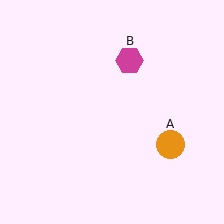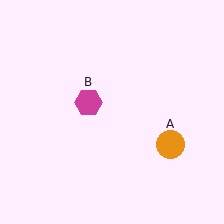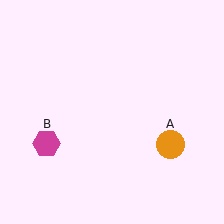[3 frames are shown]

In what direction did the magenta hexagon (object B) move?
The magenta hexagon (object B) moved down and to the left.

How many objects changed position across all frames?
1 object changed position: magenta hexagon (object B).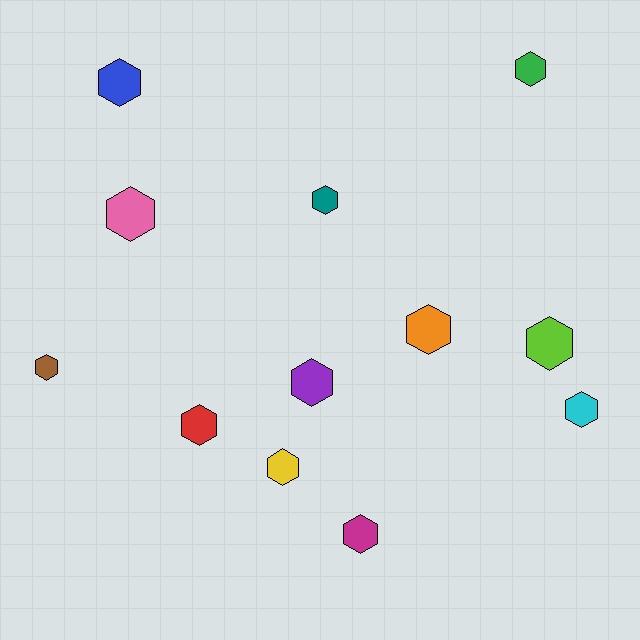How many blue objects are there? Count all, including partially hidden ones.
There is 1 blue object.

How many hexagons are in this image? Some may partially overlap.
There are 12 hexagons.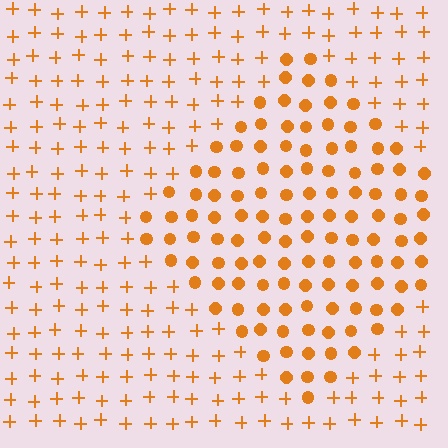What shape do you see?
I see a diamond.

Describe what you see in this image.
The image is filled with small orange elements arranged in a uniform grid. A diamond-shaped region contains circles, while the surrounding area contains plus signs. The boundary is defined purely by the change in element shape.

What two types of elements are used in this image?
The image uses circles inside the diamond region and plus signs outside it.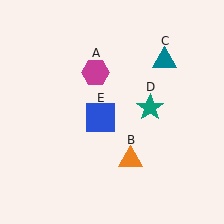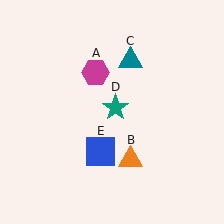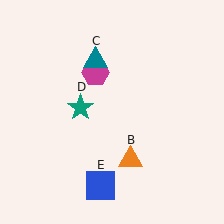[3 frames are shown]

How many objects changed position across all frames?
3 objects changed position: teal triangle (object C), teal star (object D), blue square (object E).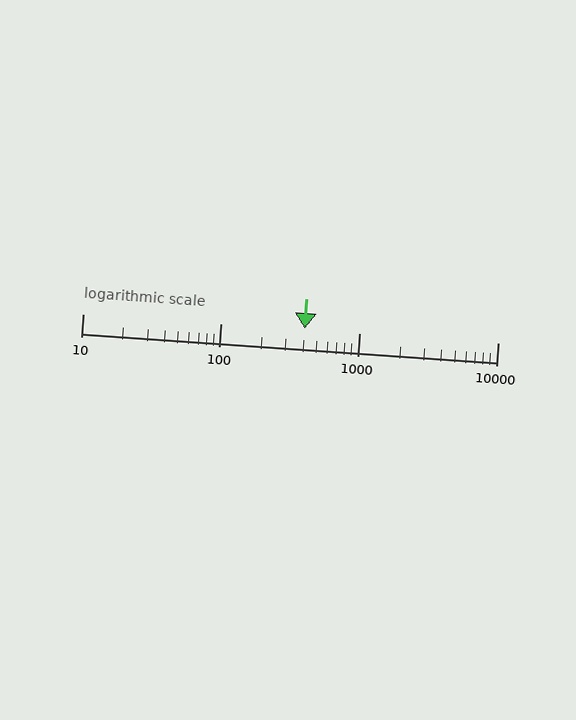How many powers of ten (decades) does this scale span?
The scale spans 3 decades, from 10 to 10000.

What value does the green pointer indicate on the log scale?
The pointer indicates approximately 400.